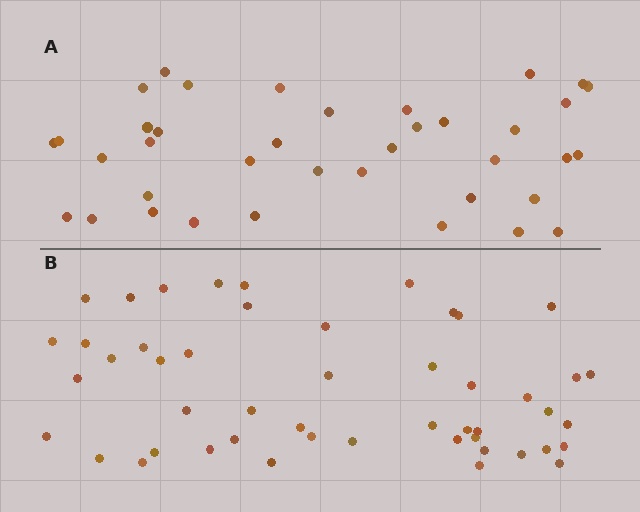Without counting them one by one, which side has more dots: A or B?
Region B (the bottom region) has more dots.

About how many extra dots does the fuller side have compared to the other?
Region B has roughly 12 or so more dots than region A.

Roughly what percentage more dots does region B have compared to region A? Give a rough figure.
About 30% more.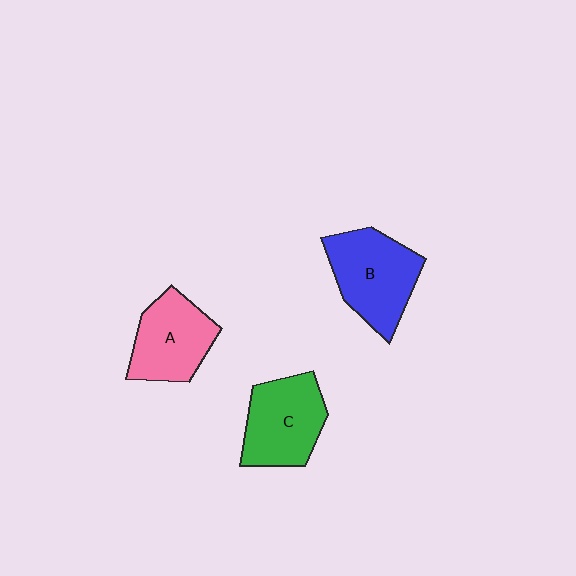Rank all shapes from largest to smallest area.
From largest to smallest: B (blue), C (green), A (pink).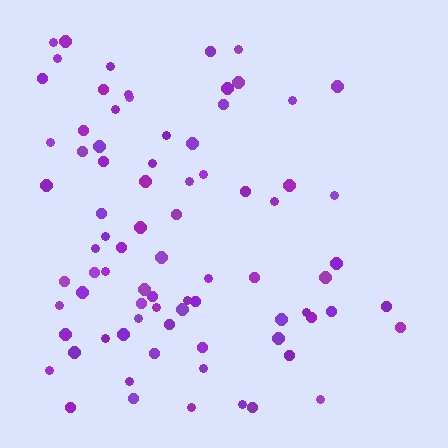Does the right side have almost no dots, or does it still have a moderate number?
Still a moderate number, just noticeably fewer than the left.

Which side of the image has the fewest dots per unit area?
The right.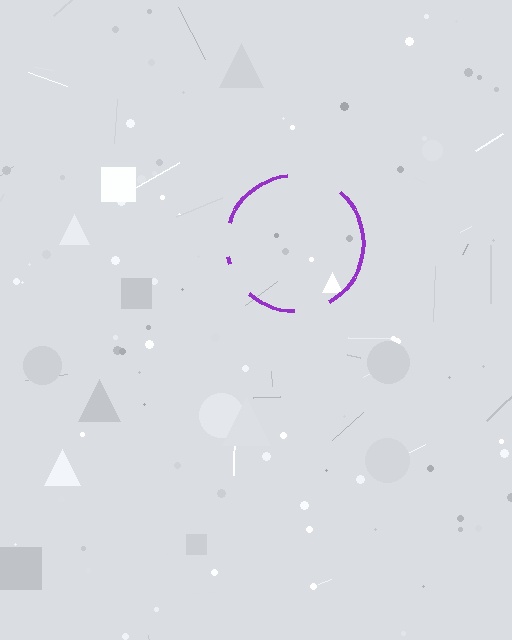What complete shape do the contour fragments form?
The contour fragments form a circle.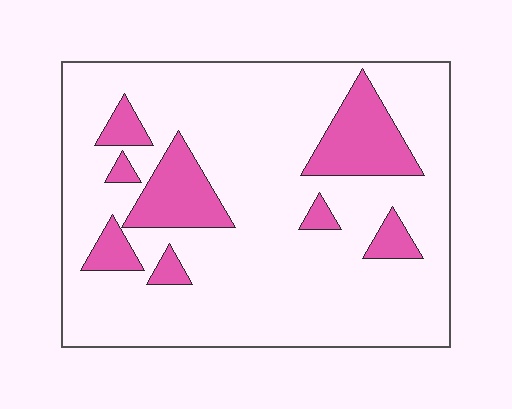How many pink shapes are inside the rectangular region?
8.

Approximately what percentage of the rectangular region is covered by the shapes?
Approximately 20%.